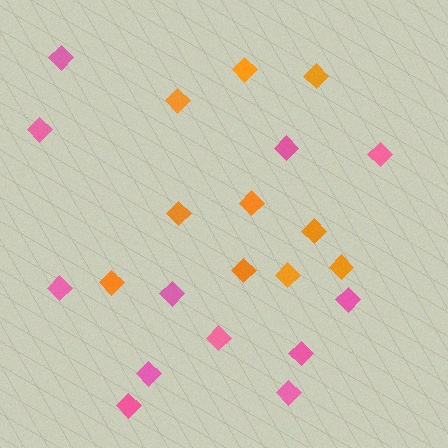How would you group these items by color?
There are 2 groups: one group of pink diamonds (12) and one group of orange diamonds (10).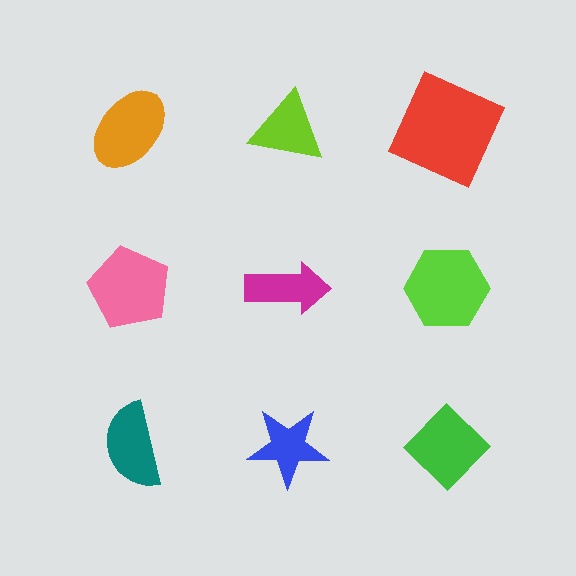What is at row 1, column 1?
An orange ellipse.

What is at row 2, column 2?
A magenta arrow.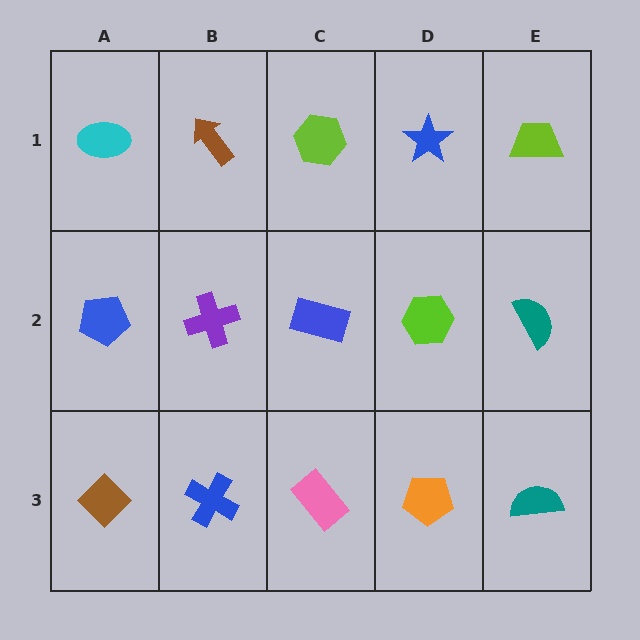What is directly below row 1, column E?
A teal semicircle.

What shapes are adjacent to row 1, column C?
A blue rectangle (row 2, column C), a brown arrow (row 1, column B), a blue star (row 1, column D).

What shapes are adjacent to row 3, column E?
A teal semicircle (row 2, column E), an orange pentagon (row 3, column D).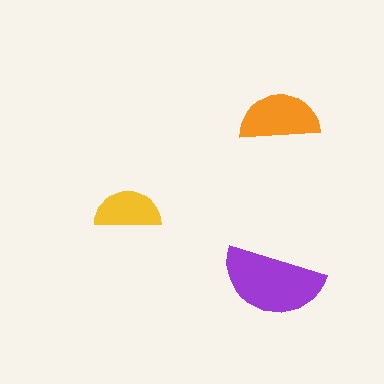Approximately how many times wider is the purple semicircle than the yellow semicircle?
About 1.5 times wider.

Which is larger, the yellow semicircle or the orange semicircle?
The orange one.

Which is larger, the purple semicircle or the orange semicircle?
The purple one.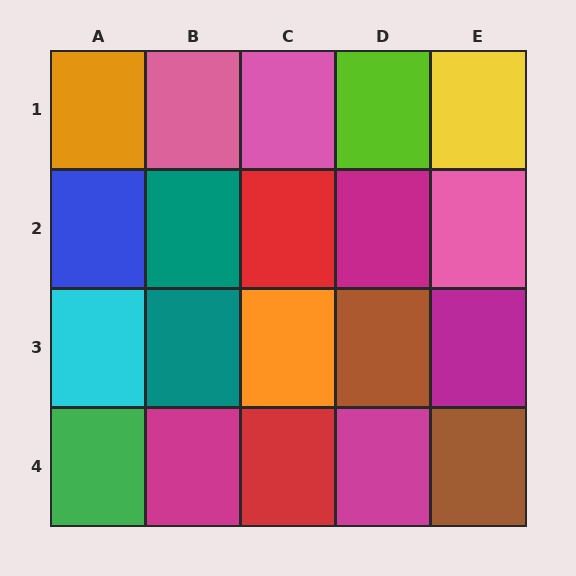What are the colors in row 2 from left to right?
Blue, teal, red, magenta, pink.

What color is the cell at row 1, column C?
Pink.